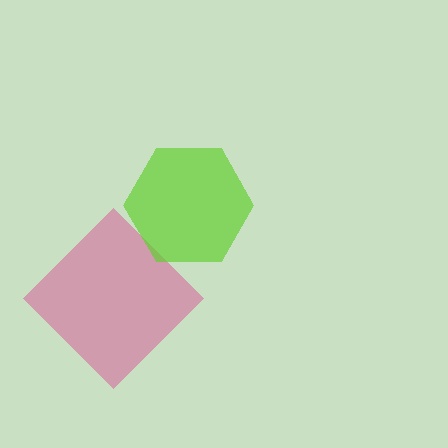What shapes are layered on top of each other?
The layered shapes are: a magenta diamond, a lime hexagon.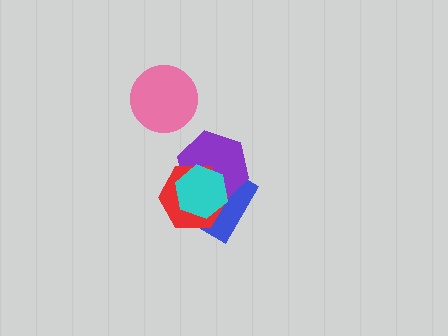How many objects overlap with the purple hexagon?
3 objects overlap with the purple hexagon.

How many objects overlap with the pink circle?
0 objects overlap with the pink circle.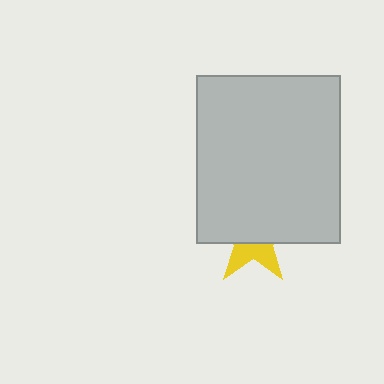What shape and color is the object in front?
The object in front is a light gray rectangle.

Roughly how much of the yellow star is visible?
A small part of it is visible (roughly 39%).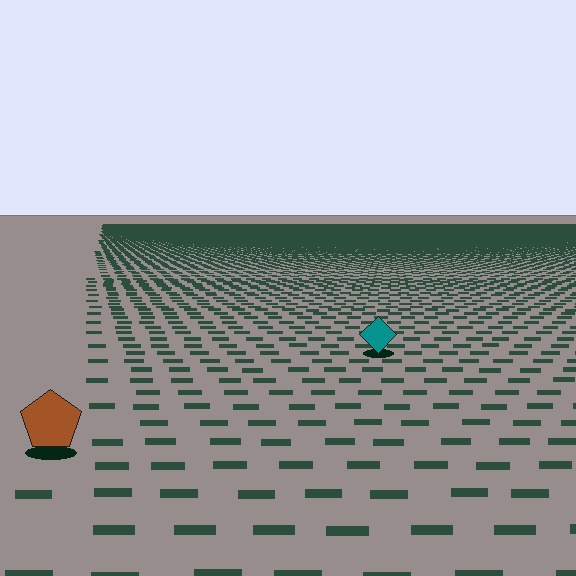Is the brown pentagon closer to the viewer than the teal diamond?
Yes. The brown pentagon is closer — you can tell from the texture gradient: the ground texture is coarser near it.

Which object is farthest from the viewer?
The teal diamond is farthest from the viewer. It appears smaller and the ground texture around it is denser.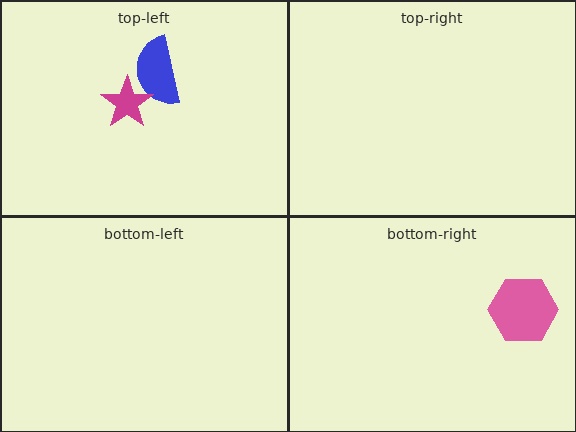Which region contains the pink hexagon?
The bottom-right region.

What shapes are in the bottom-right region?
The pink hexagon.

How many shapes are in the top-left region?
2.